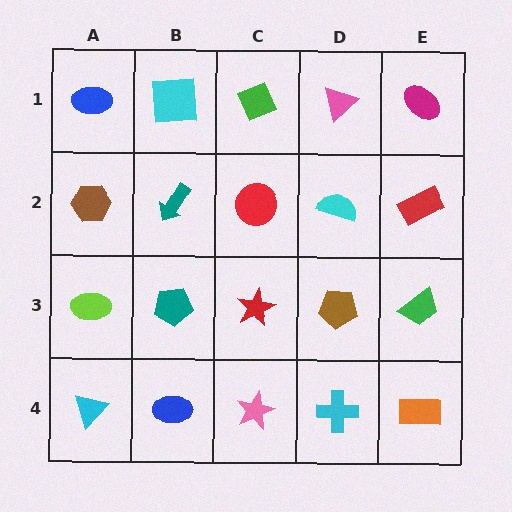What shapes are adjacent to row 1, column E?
A red rectangle (row 2, column E), a pink triangle (row 1, column D).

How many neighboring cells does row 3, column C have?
4.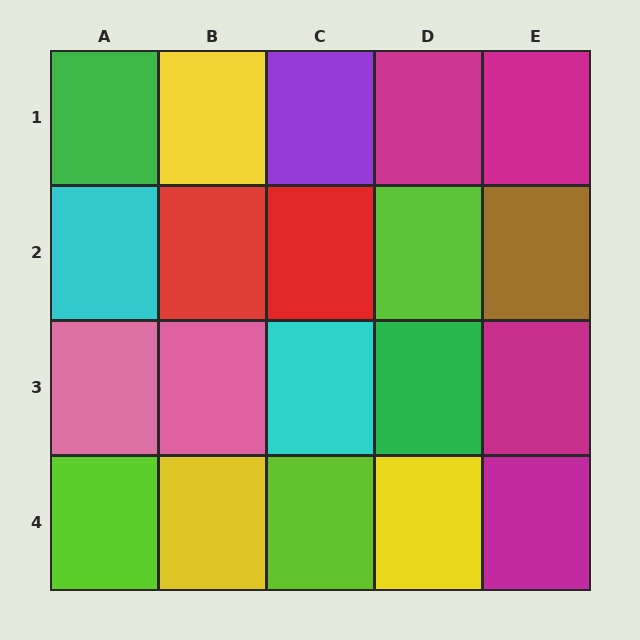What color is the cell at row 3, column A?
Pink.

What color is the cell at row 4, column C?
Lime.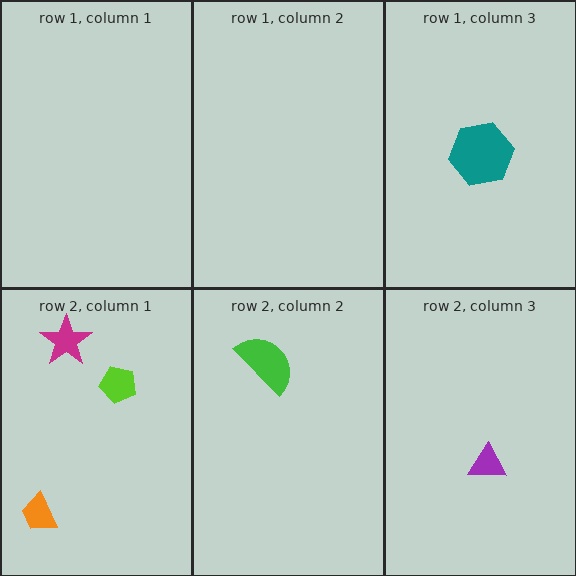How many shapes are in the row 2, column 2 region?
1.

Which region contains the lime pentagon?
The row 2, column 1 region.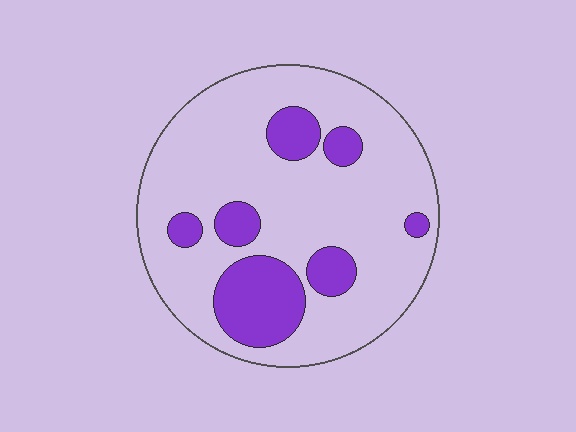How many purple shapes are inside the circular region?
7.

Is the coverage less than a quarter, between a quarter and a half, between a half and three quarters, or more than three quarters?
Less than a quarter.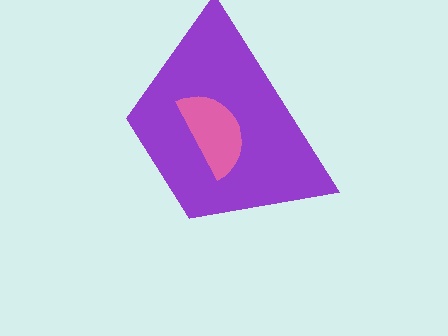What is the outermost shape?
The purple trapezoid.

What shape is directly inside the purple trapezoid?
The pink semicircle.